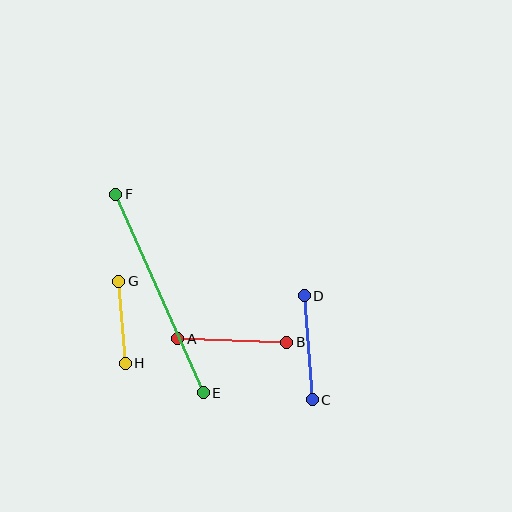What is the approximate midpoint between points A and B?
The midpoint is at approximately (232, 341) pixels.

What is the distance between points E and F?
The distance is approximately 217 pixels.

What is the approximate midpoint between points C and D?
The midpoint is at approximately (308, 348) pixels.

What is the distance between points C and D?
The distance is approximately 105 pixels.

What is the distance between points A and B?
The distance is approximately 109 pixels.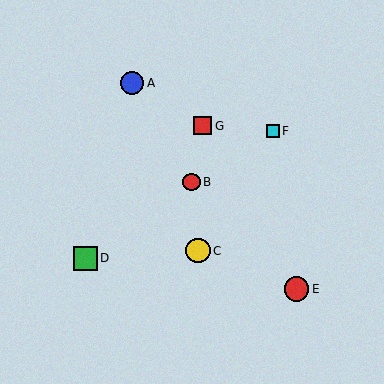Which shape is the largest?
The red circle (labeled E) is the largest.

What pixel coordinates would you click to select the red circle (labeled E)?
Click at (296, 289) to select the red circle E.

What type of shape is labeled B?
Shape B is a red circle.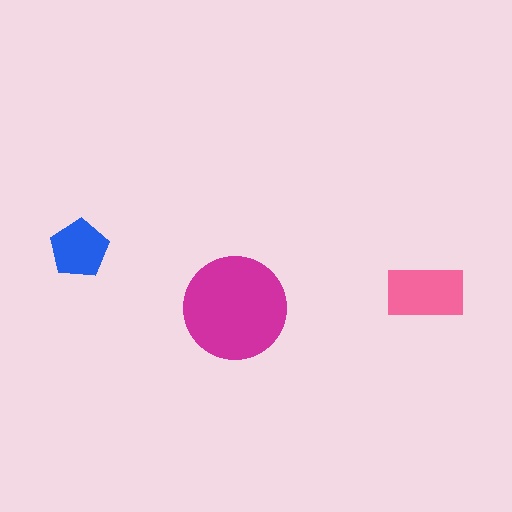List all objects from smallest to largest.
The blue pentagon, the pink rectangle, the magenta circle.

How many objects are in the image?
There are 3 objects in the image.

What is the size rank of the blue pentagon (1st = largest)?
3rd.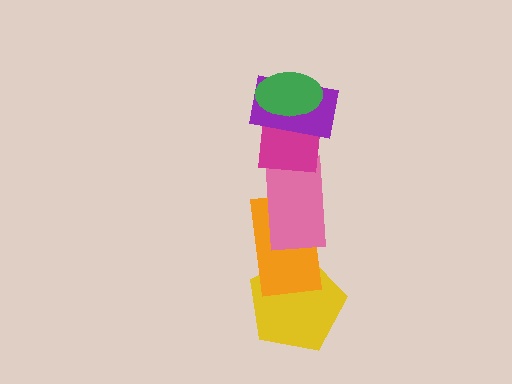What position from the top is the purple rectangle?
The purple rectangle is 2nd from the top.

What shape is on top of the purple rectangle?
The green ellipse is on top of the purple rectangle.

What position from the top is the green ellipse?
The green ellipse is 1st from the top.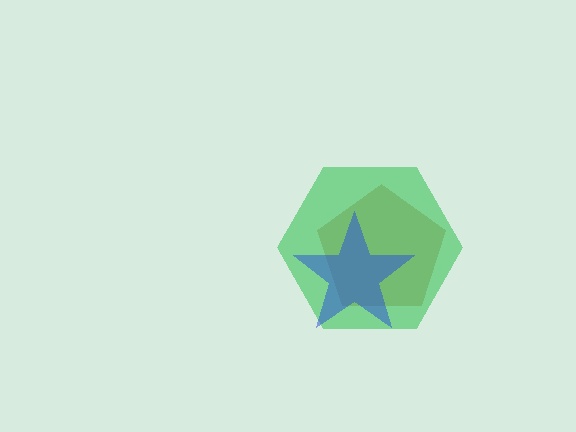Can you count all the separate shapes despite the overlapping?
Yes, there are 3 separate shapes.